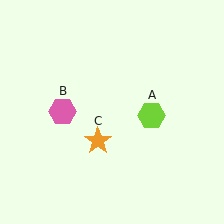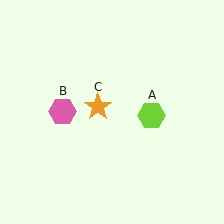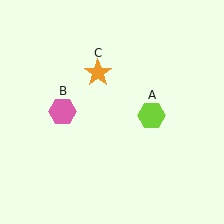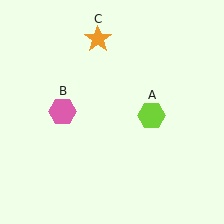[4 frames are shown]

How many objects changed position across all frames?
1 object changed position: orange star (object C).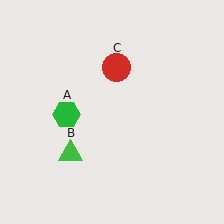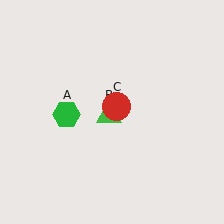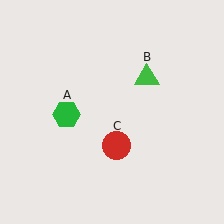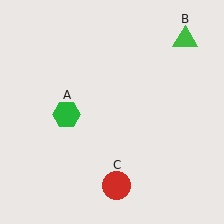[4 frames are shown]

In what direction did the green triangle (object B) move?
The green triangle (object B) moved up and to the right.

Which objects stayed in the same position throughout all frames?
Green hexagon (object A) remained stationary.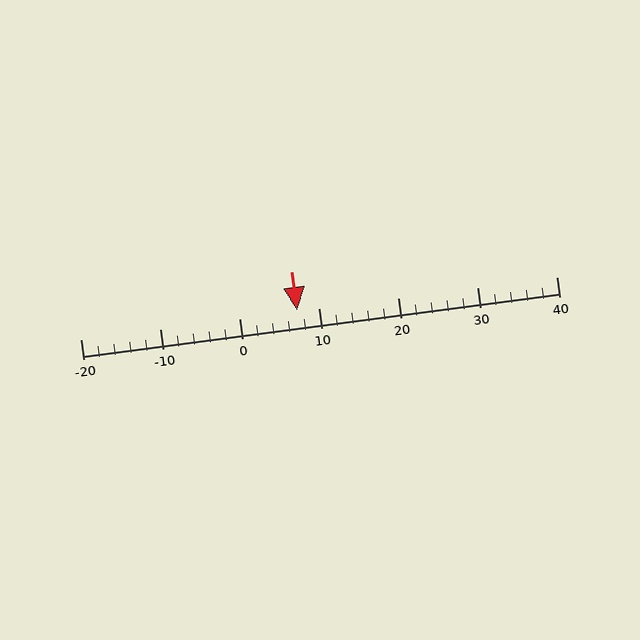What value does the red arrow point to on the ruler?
The red arrow points to approximately 7.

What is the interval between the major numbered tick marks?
The major tick marks are spaced 10 units apart.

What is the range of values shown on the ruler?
The ruler shows values from -20 to 40.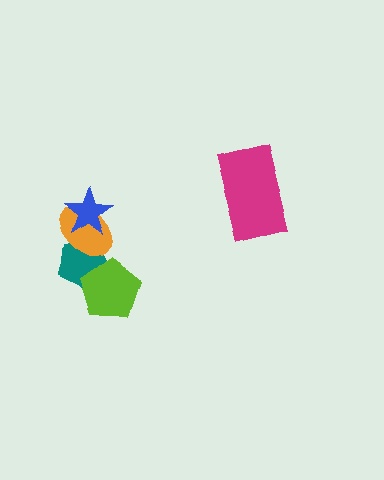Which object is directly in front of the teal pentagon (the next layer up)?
The lime pentagon is directly in front of the teal pentagon.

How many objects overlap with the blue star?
1 object overlaps with the blue star.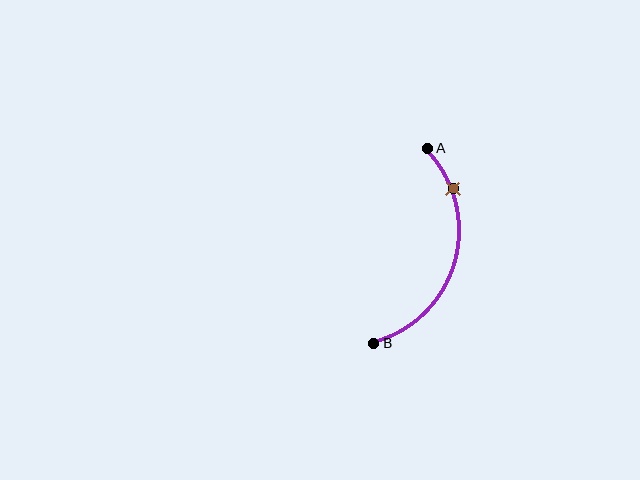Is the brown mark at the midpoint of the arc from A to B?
No. The brown mark lies on the arc but is closer to endpoint A. The arc midpoint would be at the point on the curve equidistant along the arc from both A and B.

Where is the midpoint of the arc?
The arc midpoint is the point on the curve farthest from the straight line joining A and B. It sits to the right of that line.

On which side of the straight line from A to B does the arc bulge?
The arc bulges to the right of the straight line connecting A and B.